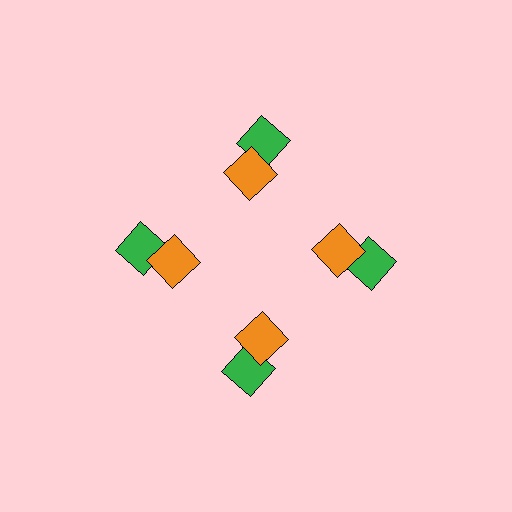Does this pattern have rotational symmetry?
Yes, this pattern has 4-fold rotational symmetry. It looks the same after rotating 90 degrees around the center.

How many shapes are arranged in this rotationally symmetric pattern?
There are 8 shapes, arranged in 4 groups of 2.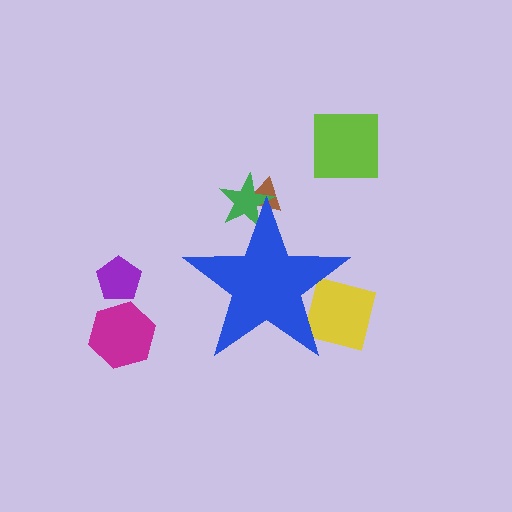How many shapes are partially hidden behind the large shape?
3 shapes are partially hidden.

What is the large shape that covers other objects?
A blue star.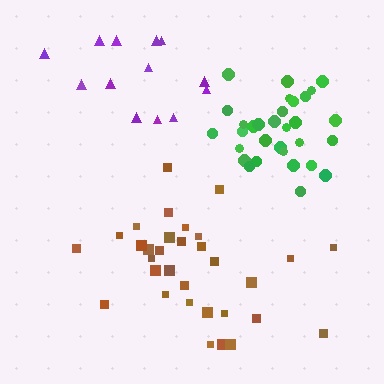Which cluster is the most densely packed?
Green.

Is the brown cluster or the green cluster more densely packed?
Green.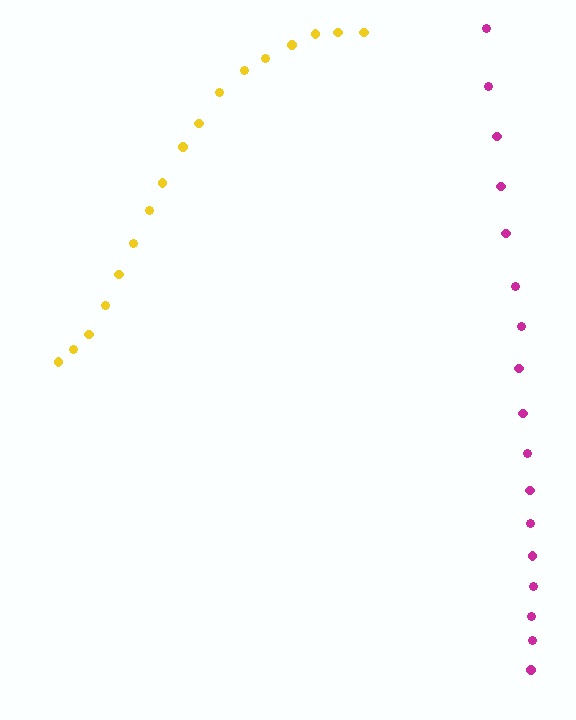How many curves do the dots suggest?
There are 2 distinct paths.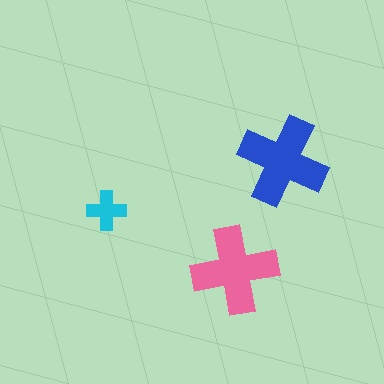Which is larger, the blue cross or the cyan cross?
The blue one.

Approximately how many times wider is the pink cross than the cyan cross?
About 2 times wider.